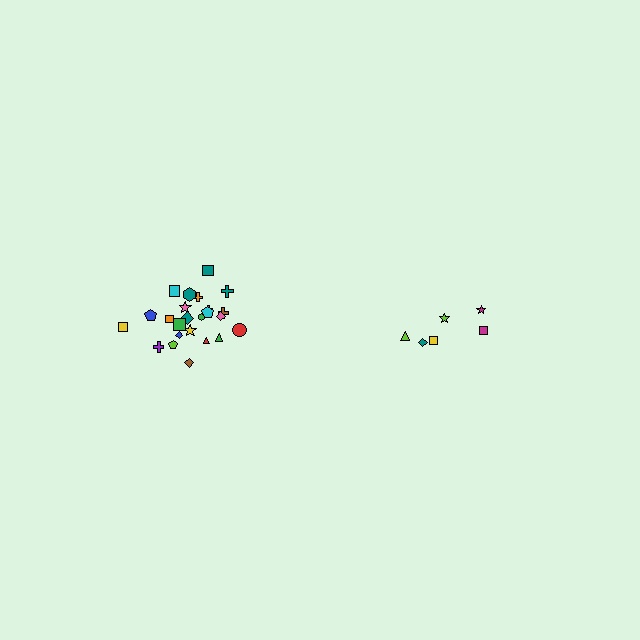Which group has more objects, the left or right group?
The left group.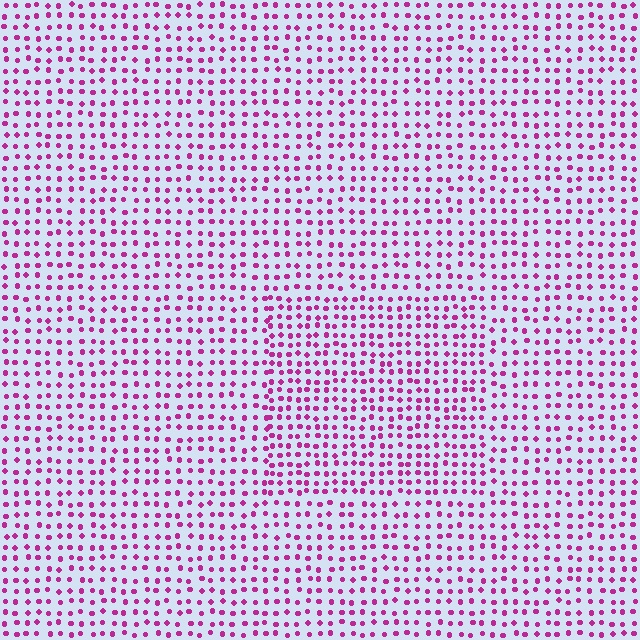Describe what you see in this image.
The image contains small magenta elements arranged at two different densities. A rectangle-shaped region is visible where the elements are more densely packed than the surrounding area.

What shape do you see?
I see a rectangle.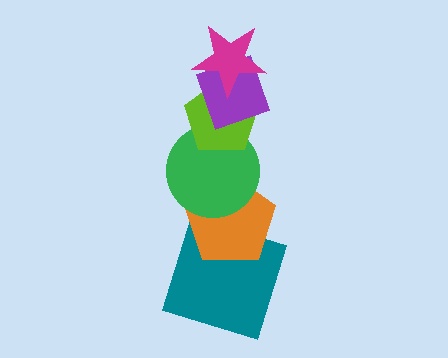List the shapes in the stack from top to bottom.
From top to bottom: the magenta star, the purple diamond, the lime pentagon, the green circle, the orange pentagon, the teal square.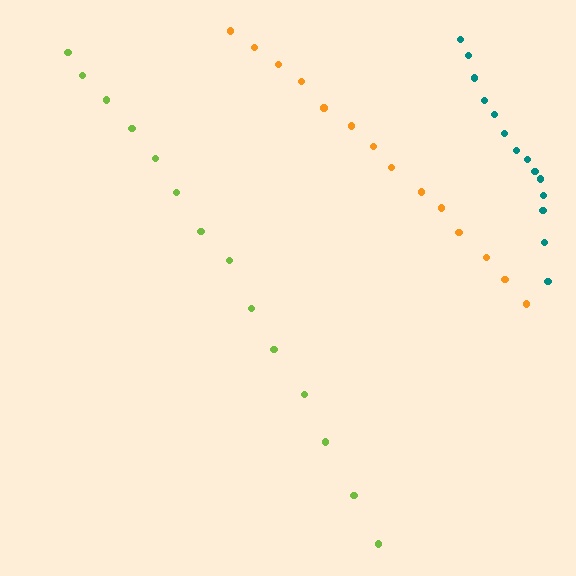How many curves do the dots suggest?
There are 3 distinct paths.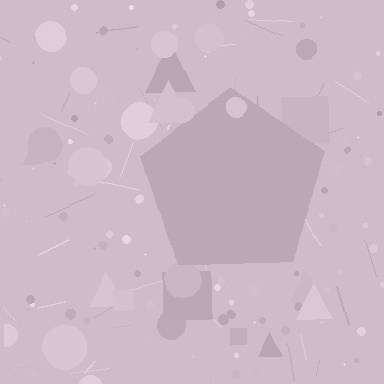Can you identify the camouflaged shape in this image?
The camouflaged shape is a pentagon.